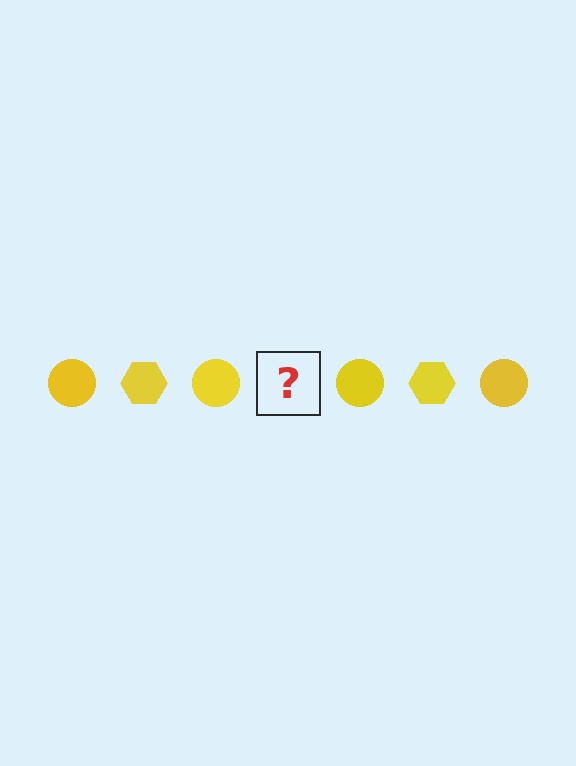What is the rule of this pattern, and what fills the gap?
The rule is that the pattern cycles through circle, hexagon shapes in yellow. The gap should be filled with a yellow hexagon.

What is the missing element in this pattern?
The missing element is a yellow hexagon.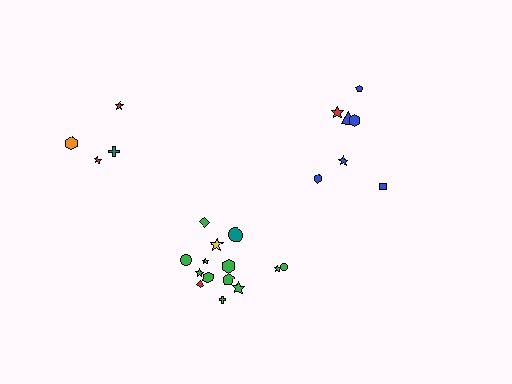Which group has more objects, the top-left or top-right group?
The top-right group.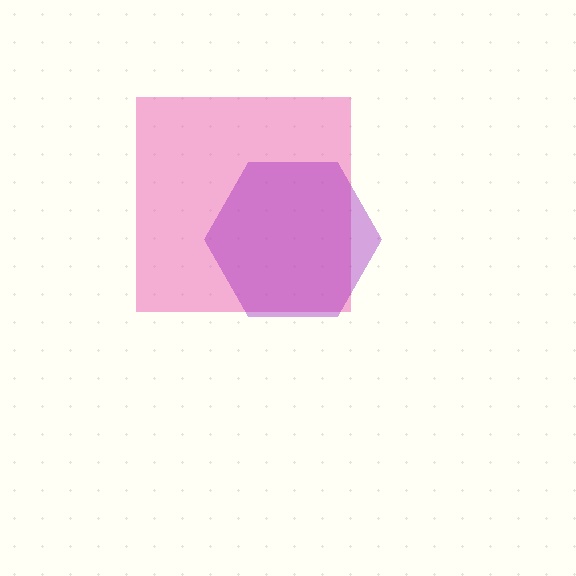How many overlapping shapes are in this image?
There are 2 overlapping shapes in the image.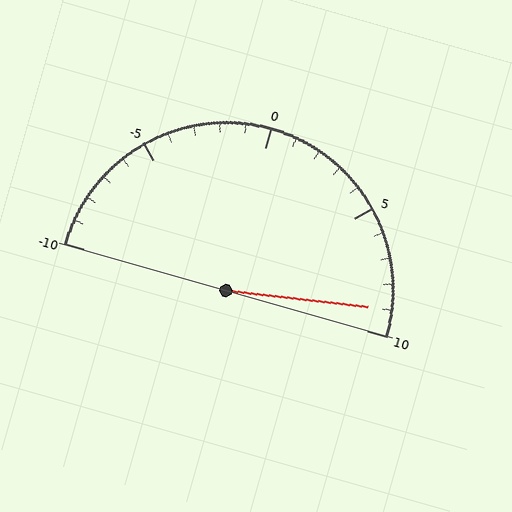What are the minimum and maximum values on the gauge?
The gauge ranges from -10 to 10.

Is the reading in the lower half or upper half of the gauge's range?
The reading is in the upper half of the range (-10 to 10).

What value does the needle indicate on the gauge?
The needle indicates approximately 9.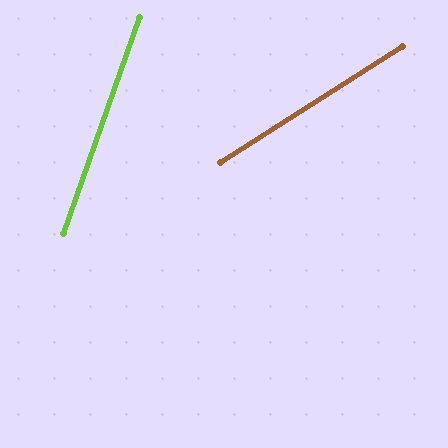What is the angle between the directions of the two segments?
Approximately 38 degrees.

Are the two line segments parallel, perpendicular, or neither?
Neither parallel nor perpendicular — they differ by about 38°.